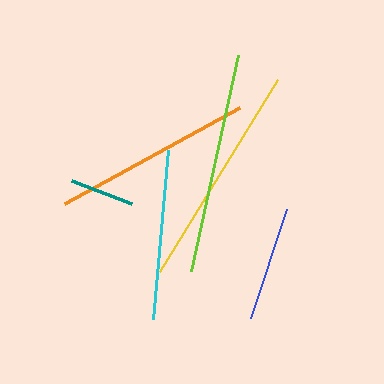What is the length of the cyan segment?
The cyan segment is approximately 170 pixels long.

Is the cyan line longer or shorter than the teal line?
The cyan line is longer than the teal line.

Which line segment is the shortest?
The teal line is the shortest at approximately 65 pixels.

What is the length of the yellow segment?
The yellow segment is approximately 226 pixels long.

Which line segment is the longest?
The yellow line is the longest at approximately 226 pixels.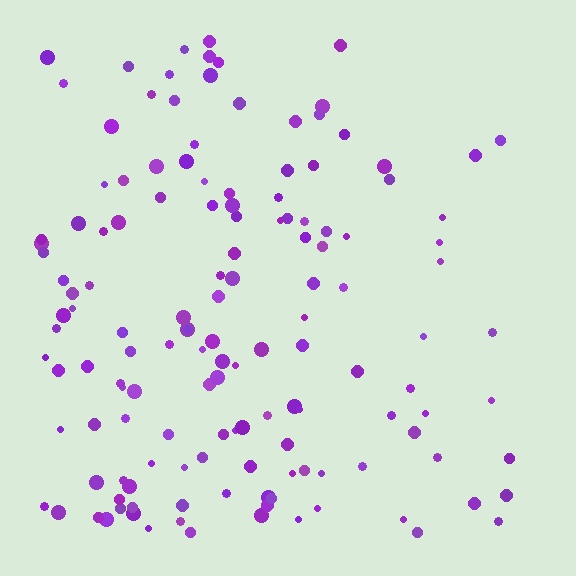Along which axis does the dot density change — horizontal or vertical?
Horizontal.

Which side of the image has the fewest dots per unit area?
The right.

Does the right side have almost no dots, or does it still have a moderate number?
Still a moderate number, just noticeably fewer than the left.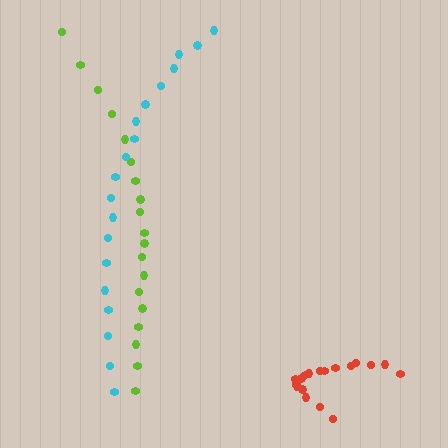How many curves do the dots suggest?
There are 3 distinct paths.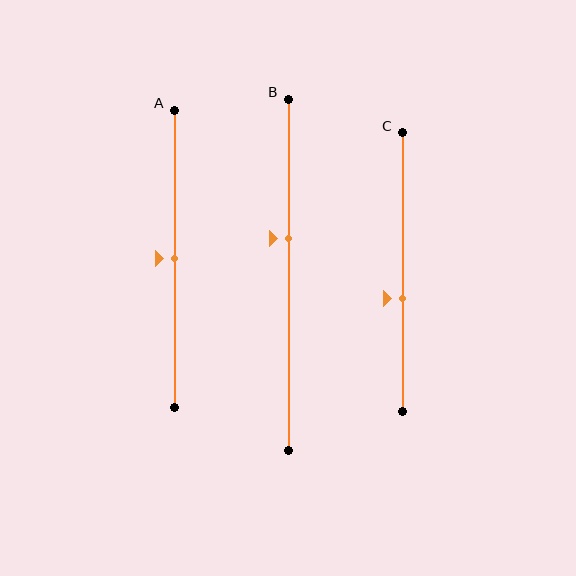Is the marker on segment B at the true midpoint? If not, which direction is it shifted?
No, the marker on segment B is shifted upward by about 10% of the segment length.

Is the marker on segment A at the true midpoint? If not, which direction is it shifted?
Yes, the marker on segment A is at the true midpoint.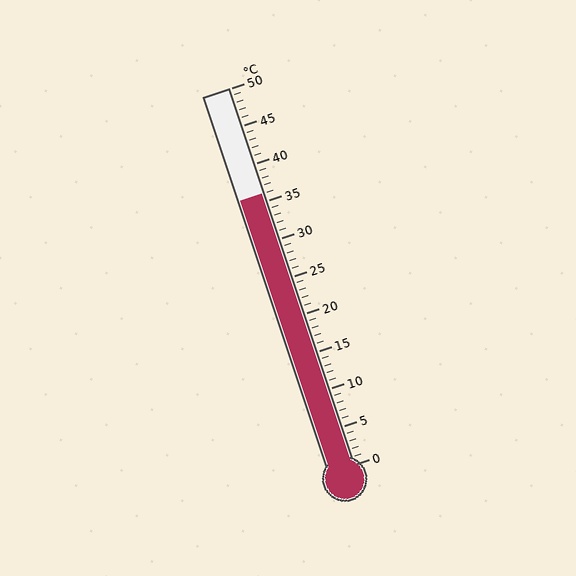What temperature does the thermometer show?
The thermometer shows approximately 36°C.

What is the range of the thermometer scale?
The thermometer scale ranges from 0°C to 50°C.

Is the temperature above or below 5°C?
The temperature is above 5°C.